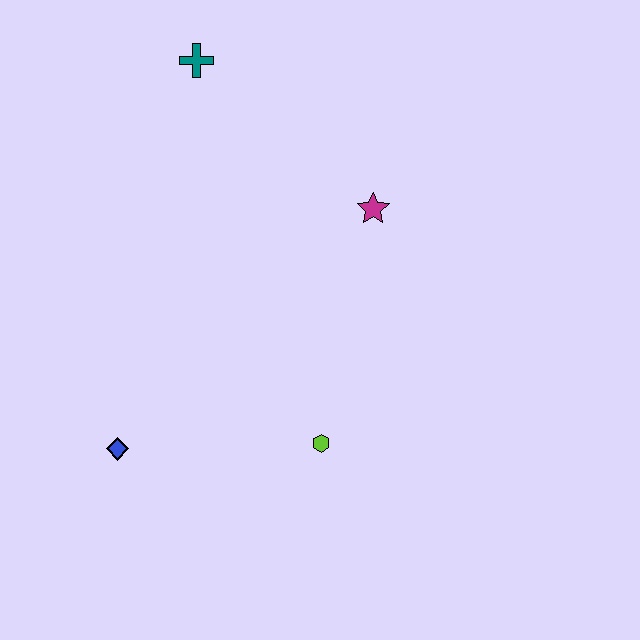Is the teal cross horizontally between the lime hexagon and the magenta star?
No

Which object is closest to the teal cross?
The magenta star is closest to the teal cross.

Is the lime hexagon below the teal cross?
Yes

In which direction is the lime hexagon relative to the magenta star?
The lime hexagon is below the magenta star.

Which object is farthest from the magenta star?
The blue diamond is farthest from the magenta star.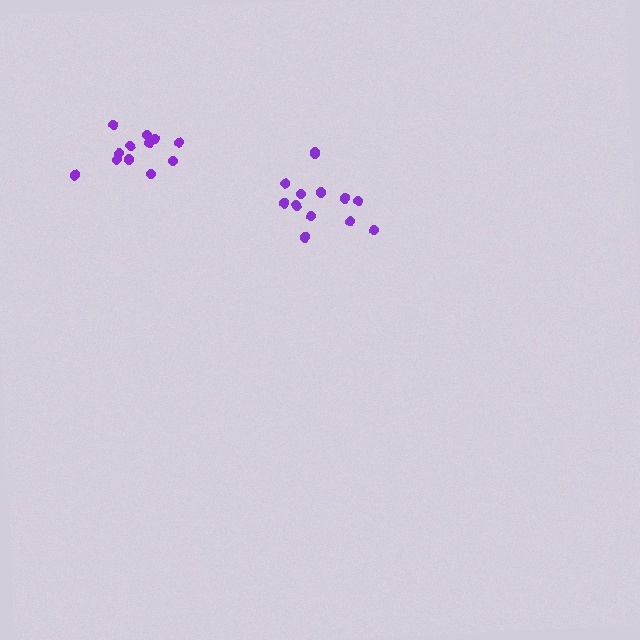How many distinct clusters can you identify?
There are 2 distinct clusters.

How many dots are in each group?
Group 1: 13 dots, Group 2: 12 dots (25 total).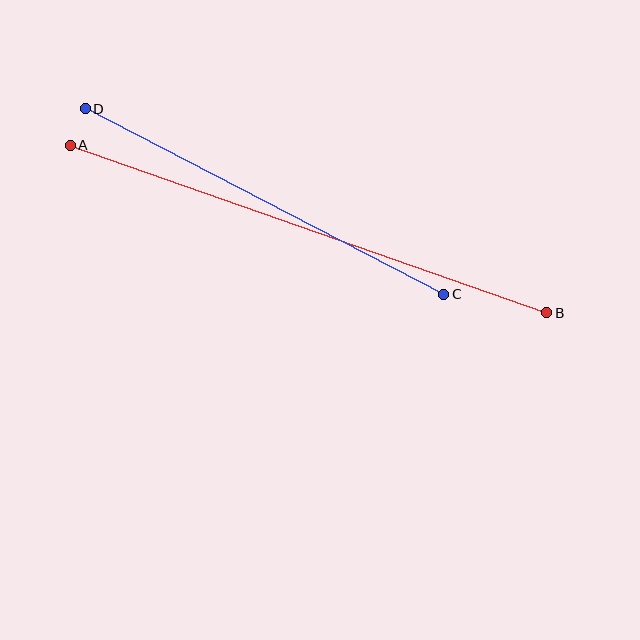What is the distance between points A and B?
The distance is approximately 505 pixels.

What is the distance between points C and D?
The distance is approximately 404 pixels.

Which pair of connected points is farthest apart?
Points A and B are farthest apart.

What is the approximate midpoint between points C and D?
The midpoint is at approximately (265, 201) pixels.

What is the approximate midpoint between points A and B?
The midpoint is at approximately (309, 229) pixels.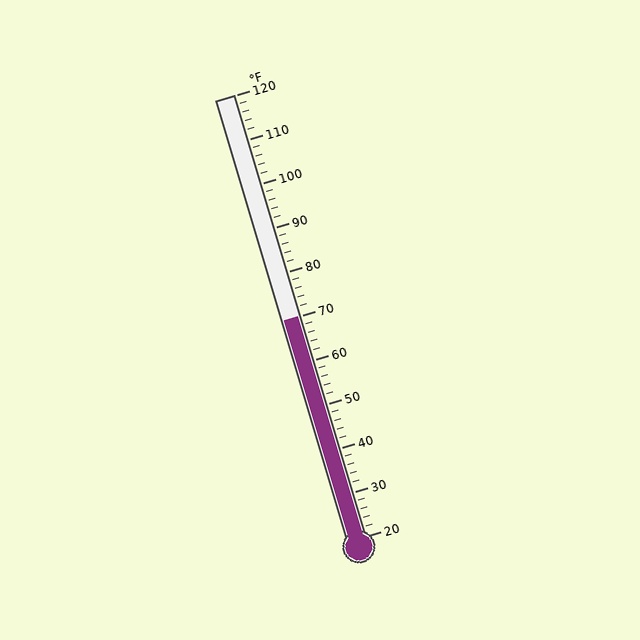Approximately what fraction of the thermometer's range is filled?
The thermometer is filled to approximately 50% of its range.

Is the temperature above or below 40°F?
The temperature is above 40°F.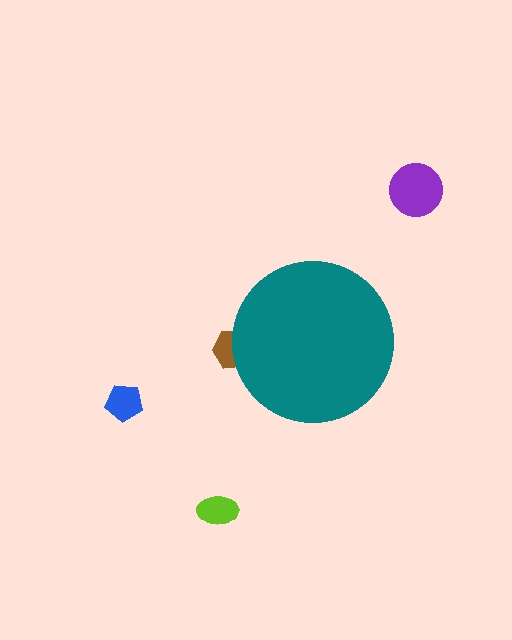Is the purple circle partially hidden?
No, the purple circle is fully visible.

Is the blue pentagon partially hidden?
No, the blue pentagon is fully visible.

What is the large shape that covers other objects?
A teal circle.